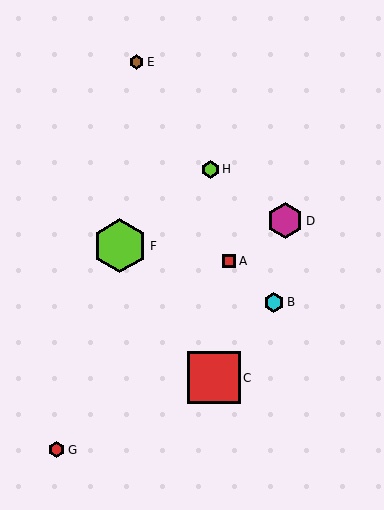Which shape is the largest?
The lime hexagon (labeled F) is the largest.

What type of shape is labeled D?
Shape D is a magenta hexagon.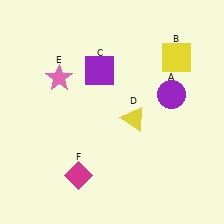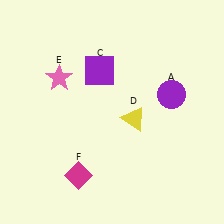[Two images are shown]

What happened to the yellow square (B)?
The yellow square (B) was removed in Image 2. It was in the top-right area of Image 1.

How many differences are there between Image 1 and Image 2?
There is 1 difference between the two images.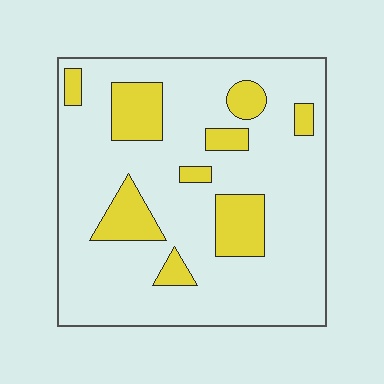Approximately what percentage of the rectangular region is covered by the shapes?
Approximately 20%.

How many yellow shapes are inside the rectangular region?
9.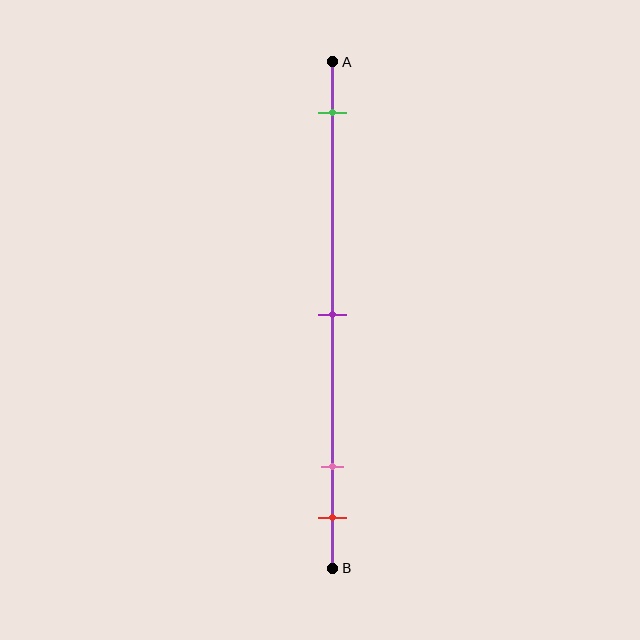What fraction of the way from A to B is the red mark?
The red mark is approximately 90% (0.9) of the way from A to B.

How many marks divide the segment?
There are 4 marks dividing the segment.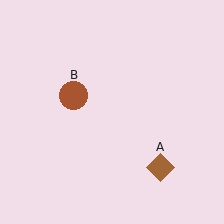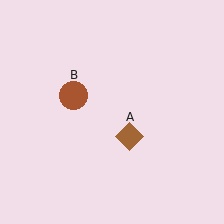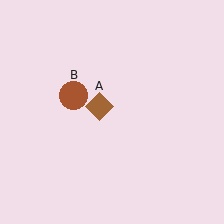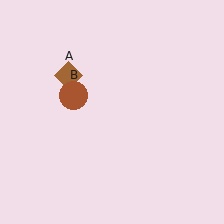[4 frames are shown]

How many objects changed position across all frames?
1 object changed position: brown diamond (object A).